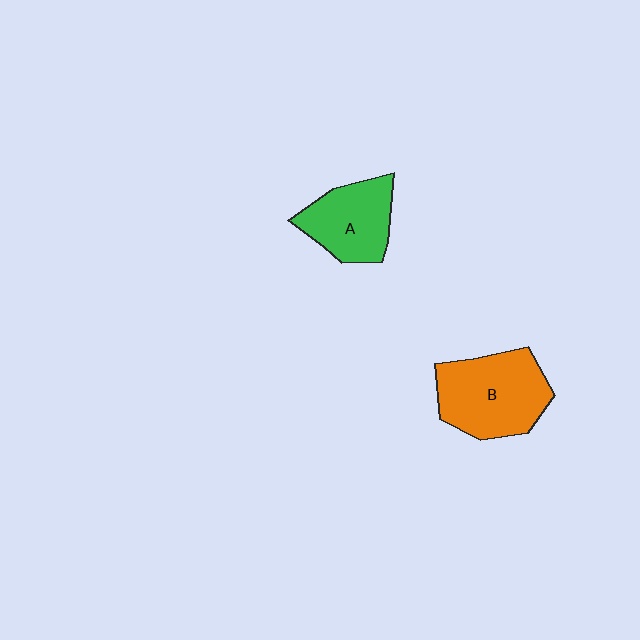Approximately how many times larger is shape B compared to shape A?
Approximately 1.3 times.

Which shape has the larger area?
Shape B (orange).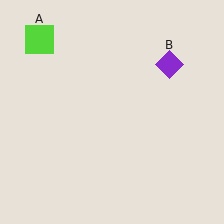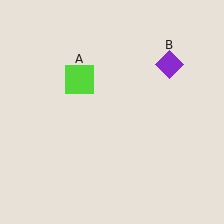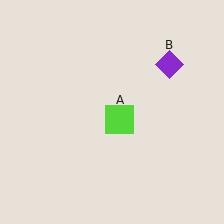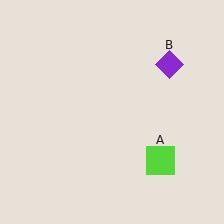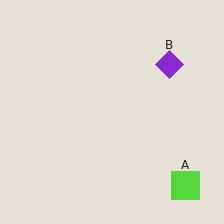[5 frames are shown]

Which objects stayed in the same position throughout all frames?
Purple diamond (object B) remained stationary.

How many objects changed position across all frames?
1 object changed position: lime square (object A).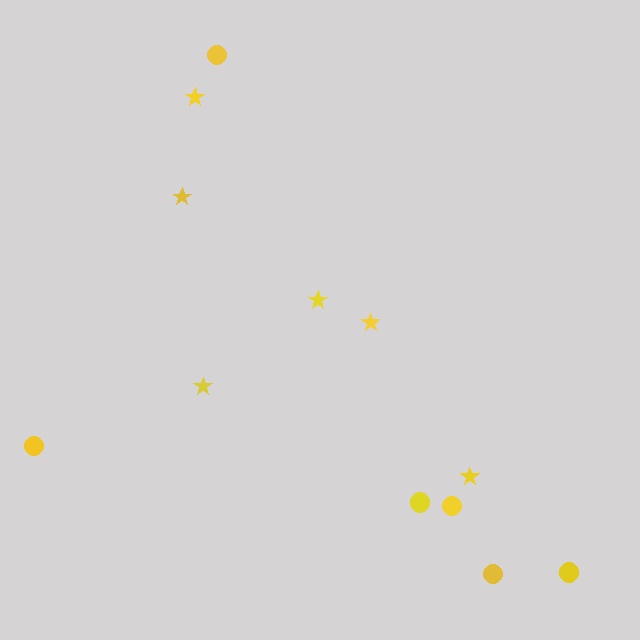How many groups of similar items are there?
There are 2 groups: one group of stars (6) and one group of circles (6).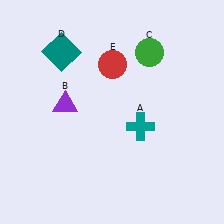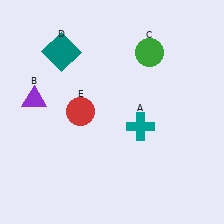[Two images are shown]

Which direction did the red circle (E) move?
The red circle (E) moved down.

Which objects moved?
The objects that moved are: the purple triangle (B), the red circle (E).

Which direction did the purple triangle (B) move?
The purple triangle (B) moved left.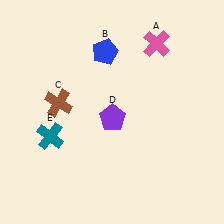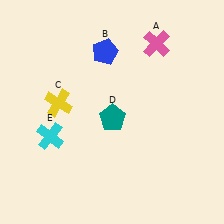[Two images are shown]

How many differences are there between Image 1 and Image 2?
There are 3 differences between the two images.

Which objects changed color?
C changed from brown to yellow. D changed from purple to teal. E changed from teal to cyan.